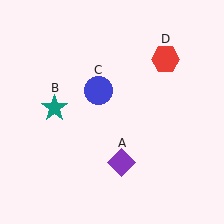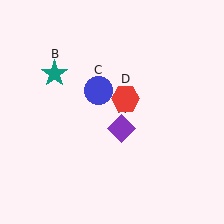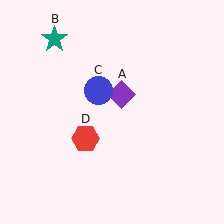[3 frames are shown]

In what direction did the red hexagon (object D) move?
The red hexagon (object D) moved down and to the left.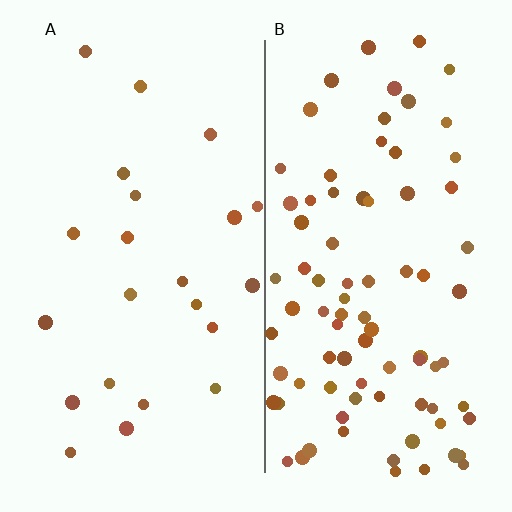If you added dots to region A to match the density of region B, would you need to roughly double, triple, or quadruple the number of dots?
Approximately quadruple.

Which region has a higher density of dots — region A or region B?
B (the right).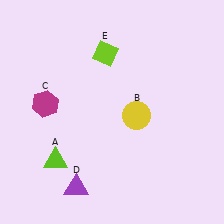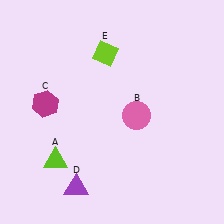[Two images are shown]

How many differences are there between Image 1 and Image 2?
There is 1 difference between the two images.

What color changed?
The circle (B) changed from yellow in Image 1 to pink in Image 2.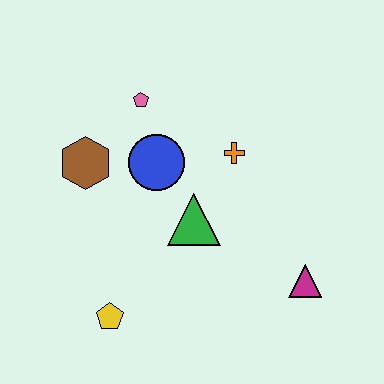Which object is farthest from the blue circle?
The magenta triangle is farthest from the blue circle.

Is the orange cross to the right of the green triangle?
Yes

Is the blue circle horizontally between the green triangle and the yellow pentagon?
Yes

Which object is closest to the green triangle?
The blue circle is closest to the green triangle.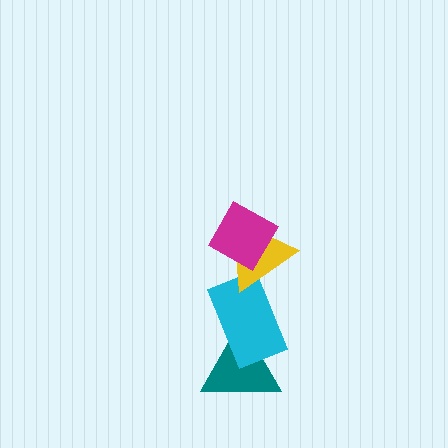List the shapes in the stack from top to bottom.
From top to bottom: the magenta diamond, the yellow triangle, the cyan rectangle, the teal triangle.